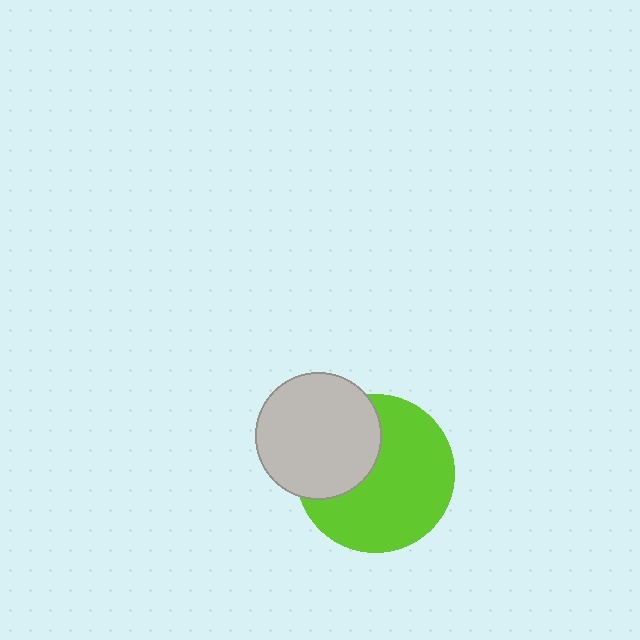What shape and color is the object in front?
The object in front is a light gray circle.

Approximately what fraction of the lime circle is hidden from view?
Roughly 33% of the lime circle is hidden behind the light gray circle.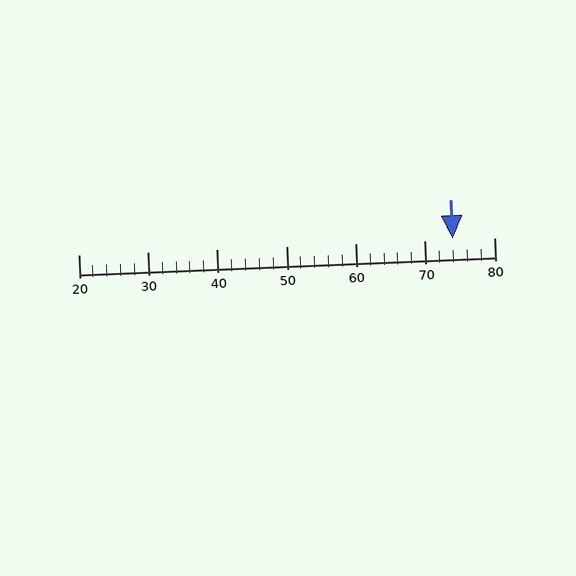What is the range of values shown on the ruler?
The ruler shows values from 20 to 80.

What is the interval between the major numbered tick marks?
The major tick marks are spaced 10 units apart.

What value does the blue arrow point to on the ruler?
The blue arrow points to approximately 74.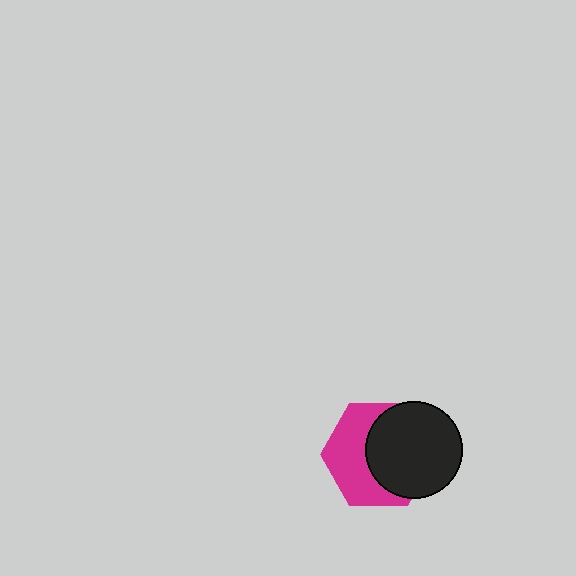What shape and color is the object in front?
The object in front is a black circle.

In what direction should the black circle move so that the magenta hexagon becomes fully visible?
The black circle should move right. That is the shortest direction to clear the overlap and leave the magenta hexagon fully visible.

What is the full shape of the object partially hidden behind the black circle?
The partially hidden object is a magenta hexagon.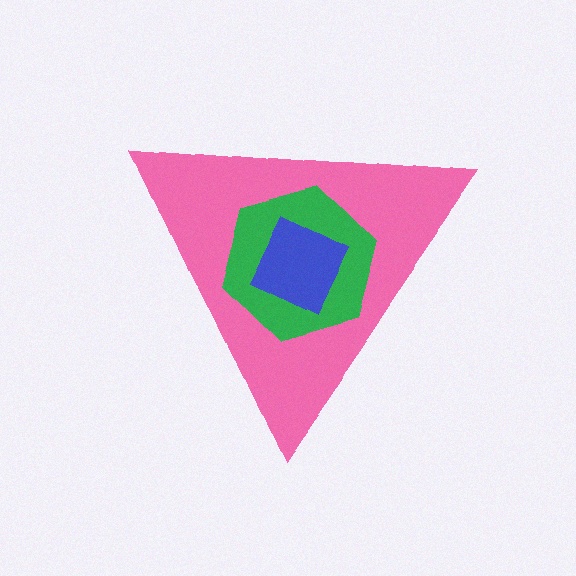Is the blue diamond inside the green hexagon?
Yes.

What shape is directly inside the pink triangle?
The green hexagon.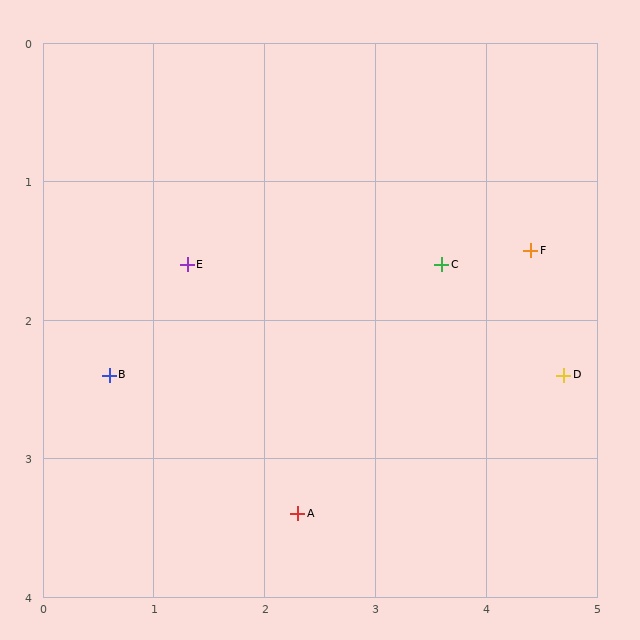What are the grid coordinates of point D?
Point D is at approximately (4.7, 2.4).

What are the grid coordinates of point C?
Point C is at approximately (3.6, 1.6).